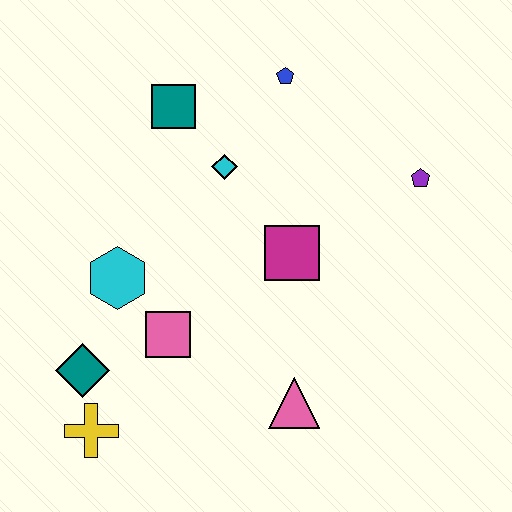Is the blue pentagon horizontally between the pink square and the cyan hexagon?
No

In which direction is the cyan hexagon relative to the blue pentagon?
The cyan hexagon is below the blue pentagon.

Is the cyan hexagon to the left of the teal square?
Yes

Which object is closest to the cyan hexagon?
The pink square is closest to the cyan hexagon.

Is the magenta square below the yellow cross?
No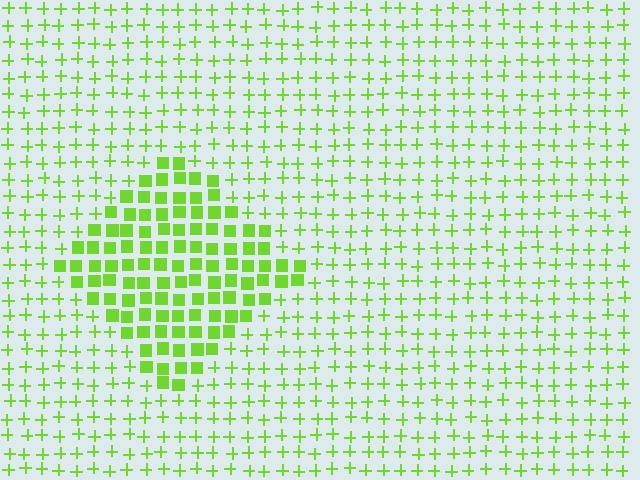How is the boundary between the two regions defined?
The boundary is defined by a change in element shape: squares inside vs. plus signs outside. All elements share the same color and spacing.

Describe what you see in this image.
The image is filled with small lime elements arranged in a uniform grid. A diamond-shaped region contains squares, while the surrounding area contains plus signs. The boundary is defined purely by the change in element shape.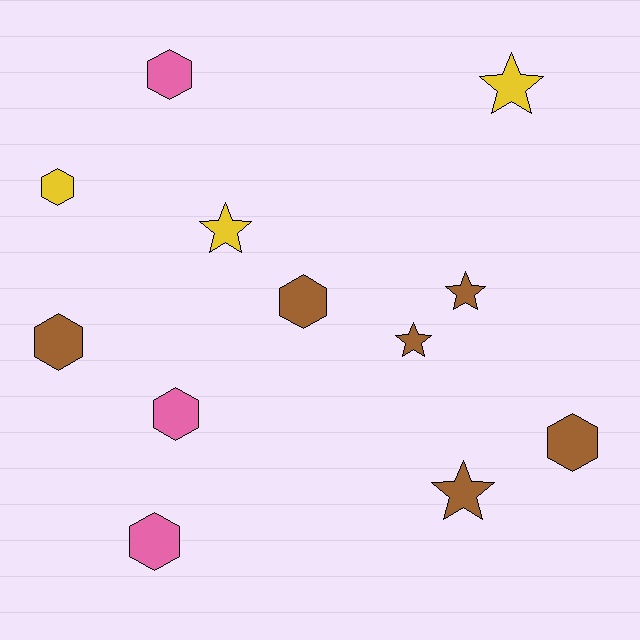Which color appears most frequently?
Brown, with 6 objects.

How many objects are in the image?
There are 12 objects.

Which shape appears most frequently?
Hexagon, with 7 objects.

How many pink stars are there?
There are no pink stars.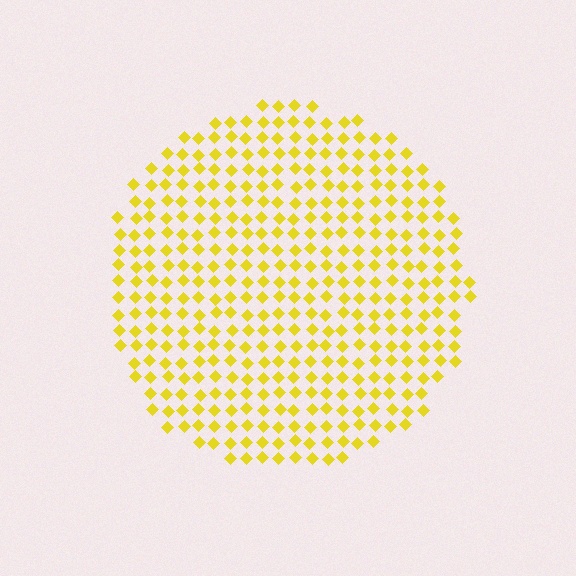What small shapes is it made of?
It is made of small diamonds.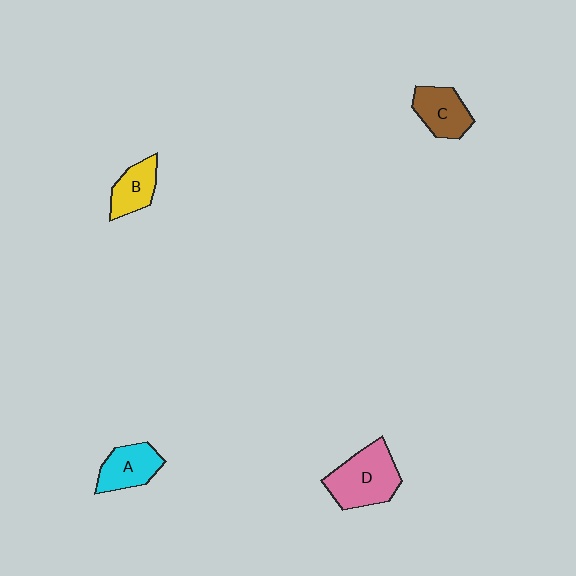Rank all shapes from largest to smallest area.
From largest to smallest: D (pink), C (brown), A (cyan), B (yellow).